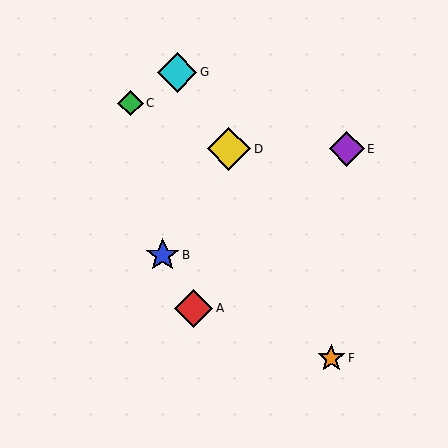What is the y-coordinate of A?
Object A is at y≈308.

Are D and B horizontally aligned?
No, D is at y≈149 and B is at y≈255.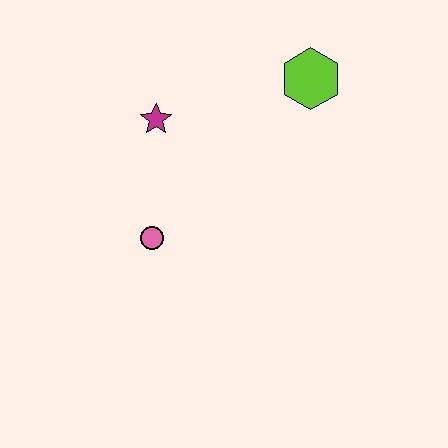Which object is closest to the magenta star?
The pink circle is closest to the magenta star.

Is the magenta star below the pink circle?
No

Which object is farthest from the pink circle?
The lime hexagon is farthest from the pink circle.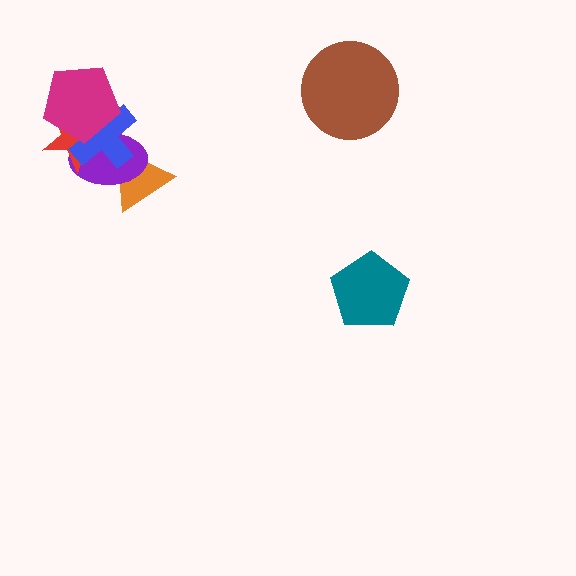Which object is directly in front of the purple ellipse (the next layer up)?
The red star is directly in front of the purple ellipse.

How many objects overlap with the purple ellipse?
4 objects overlap with the purple ellipse.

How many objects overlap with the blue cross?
4 objects overlap with the blue cross.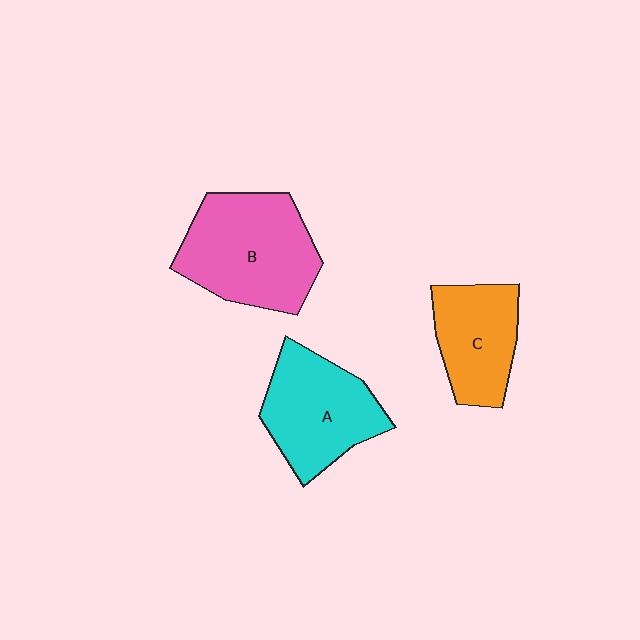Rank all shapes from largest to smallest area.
From largest to smallest: B (pink), A (cyan), C (orange).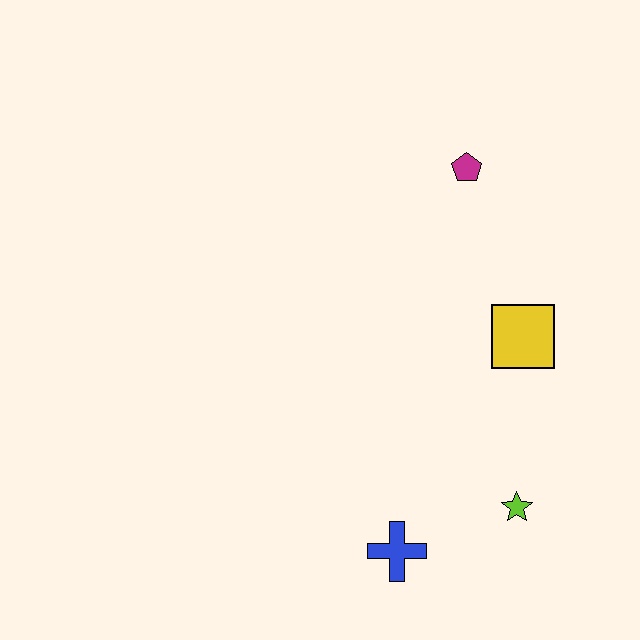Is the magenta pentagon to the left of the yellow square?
Yes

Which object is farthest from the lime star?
The magenta pentagon is farthest from the lime star.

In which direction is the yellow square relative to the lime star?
The yellow square is above the lime star.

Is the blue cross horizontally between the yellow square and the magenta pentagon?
No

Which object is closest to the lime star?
The blue cross is closest to the lime star.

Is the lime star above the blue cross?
Yes